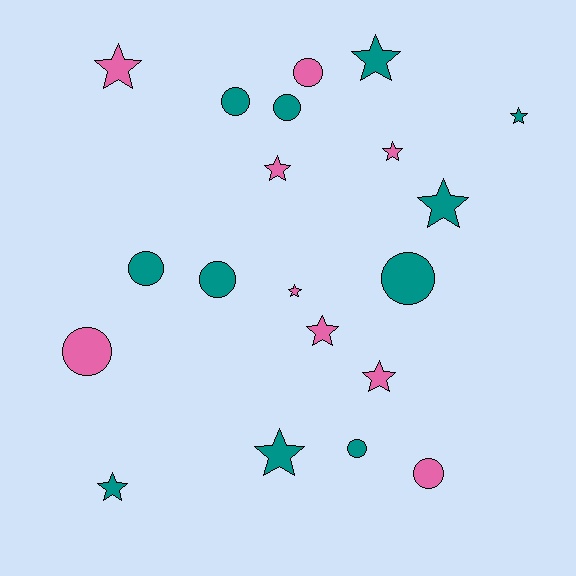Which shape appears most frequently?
Star, with 11 objects.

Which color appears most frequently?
Teal, with 11 objects.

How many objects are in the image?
There are 20 objects.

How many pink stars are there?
There are 6 pink stars.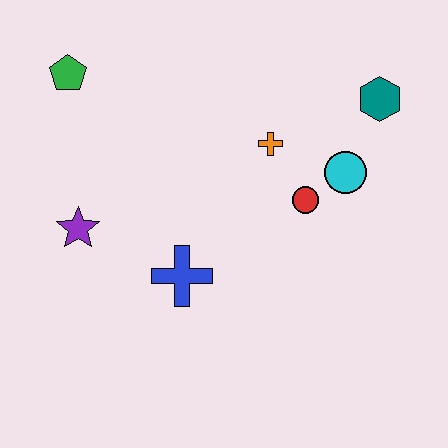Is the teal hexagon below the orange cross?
No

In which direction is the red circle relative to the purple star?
The red circle is to the right of the purple star.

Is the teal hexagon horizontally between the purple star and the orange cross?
No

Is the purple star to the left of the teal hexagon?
Yes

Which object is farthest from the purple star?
The teal hexagon is farthest from the purple star.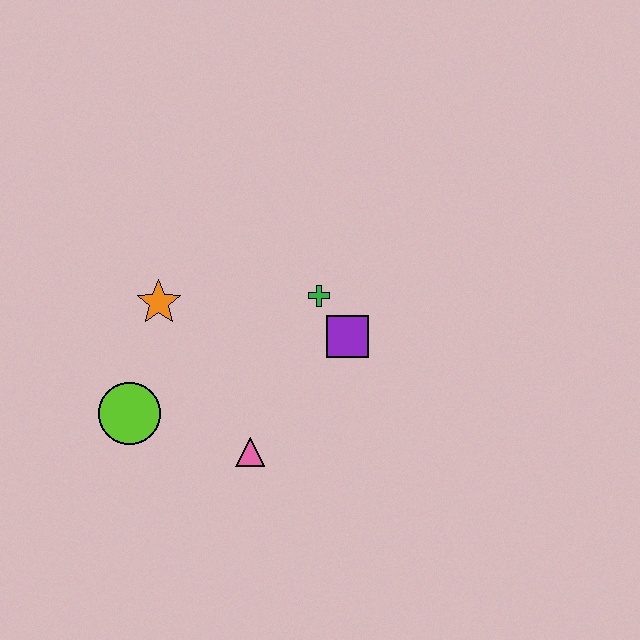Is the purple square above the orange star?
No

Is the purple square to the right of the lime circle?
Yes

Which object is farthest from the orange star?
The purple square is farthest from the orange star.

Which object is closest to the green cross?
The purple square is closest to the green cross.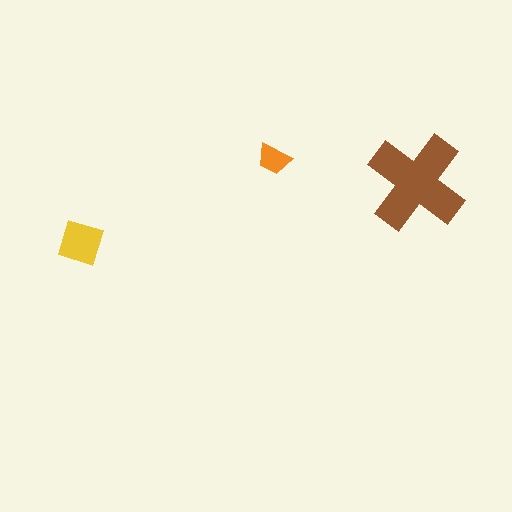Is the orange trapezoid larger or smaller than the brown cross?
Smaller.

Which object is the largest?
The brown cross.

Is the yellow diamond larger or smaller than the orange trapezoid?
Larger.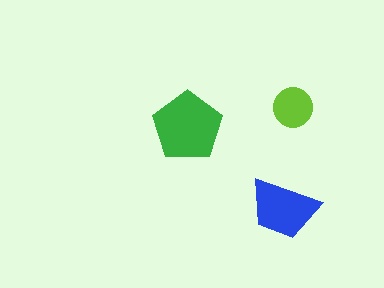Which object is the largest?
The green pentagon.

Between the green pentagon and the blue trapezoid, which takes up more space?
The green pentagon.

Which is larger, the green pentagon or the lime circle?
The green pentagon.